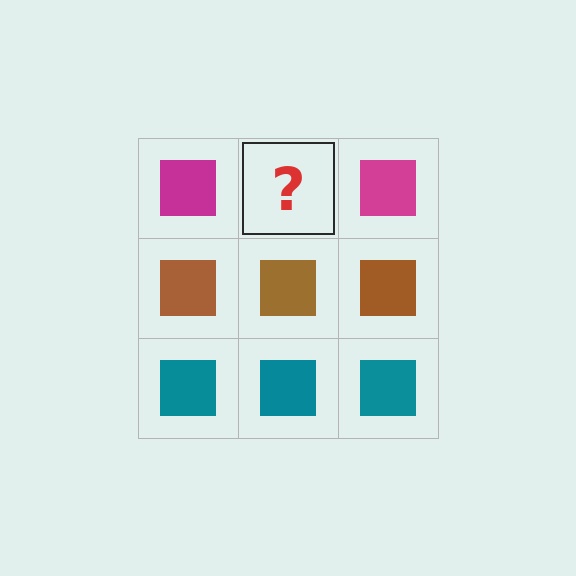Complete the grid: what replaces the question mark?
The question mark should be replaced with a magenta square.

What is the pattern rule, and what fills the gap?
The rule is that each row has a consistent color. The gap should be filled with a magenta square.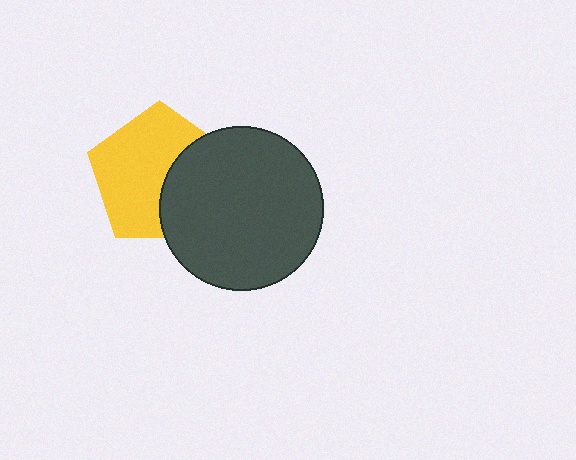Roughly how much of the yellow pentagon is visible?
About half of it is visible (roughly 63%).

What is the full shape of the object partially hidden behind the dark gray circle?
The partially hidden object is a yellow pentagon.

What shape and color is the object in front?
The object in front is a dark gray circle.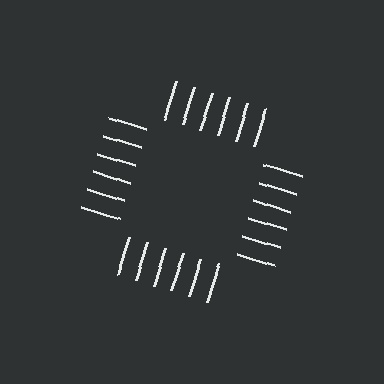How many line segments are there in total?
24 — 6 along each of the 4 edges.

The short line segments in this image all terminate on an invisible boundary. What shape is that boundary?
An illusory square — the line segments terminate on its edges but no continuous stroke is drawn.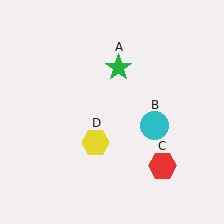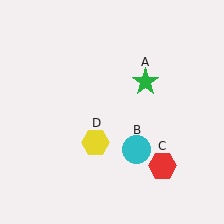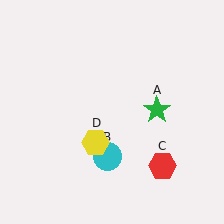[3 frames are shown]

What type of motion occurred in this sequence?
The green star (object A), cyan circle (object B) rotated clockwise around the center of the scene.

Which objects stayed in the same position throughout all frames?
Red hexagon (object C) and yellow hexagon (object D) remained stationary.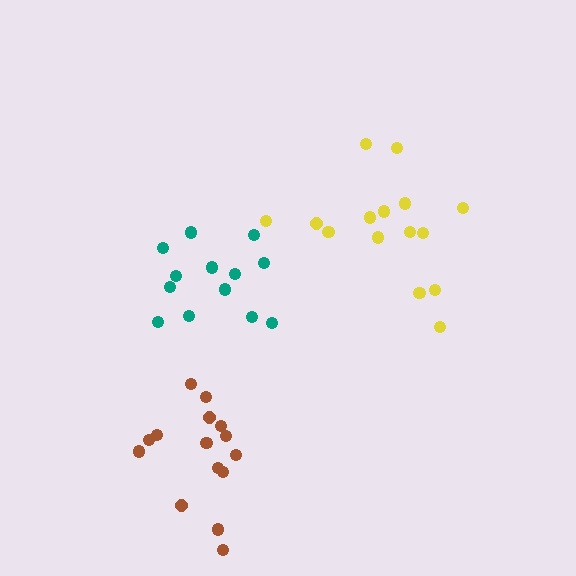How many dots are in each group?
Group 1: 15 dots, Group 2: 15 dots, Group 3: 13 dots (43 total).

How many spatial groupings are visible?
There are 3 spatial groupings.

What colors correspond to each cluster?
The clusters are colored: yellow, brown, teal.